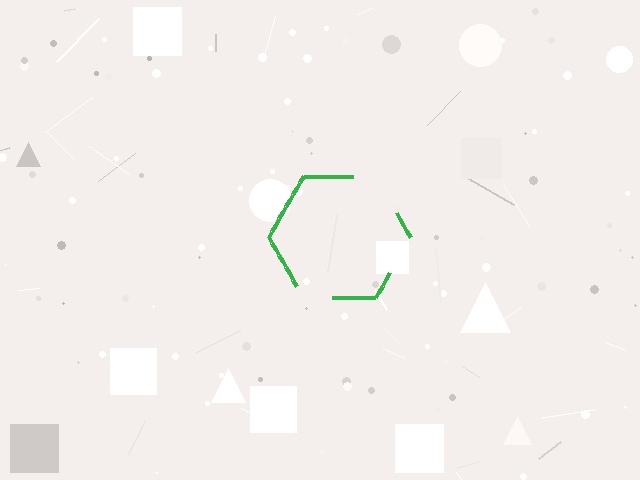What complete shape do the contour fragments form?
The contour fragments form a hexagon.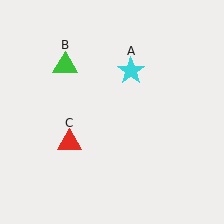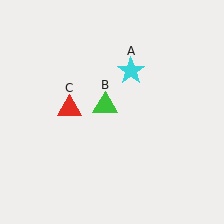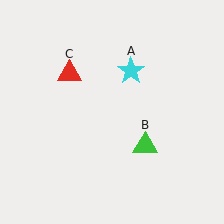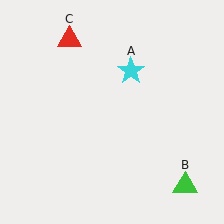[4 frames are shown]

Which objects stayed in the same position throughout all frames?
Cyan star (object A) remained stationary.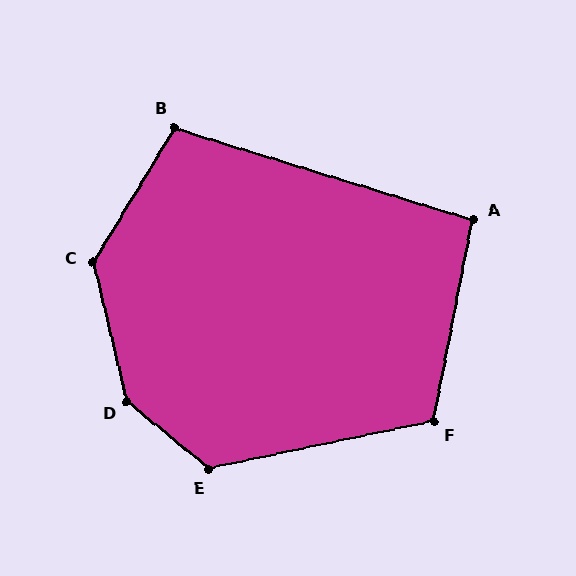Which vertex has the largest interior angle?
D, at approximately 143 degrees.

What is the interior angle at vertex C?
Approximately 135 degrees (obtuse).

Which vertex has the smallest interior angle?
A, at approximately 96 degrees.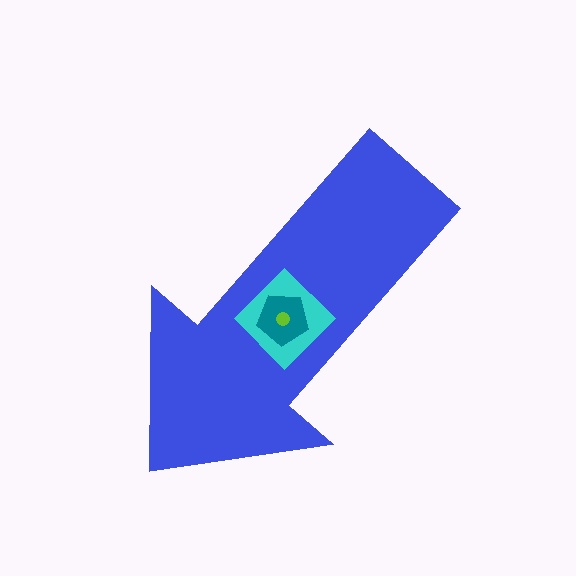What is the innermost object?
The lime circle.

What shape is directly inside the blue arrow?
The cyan diamond.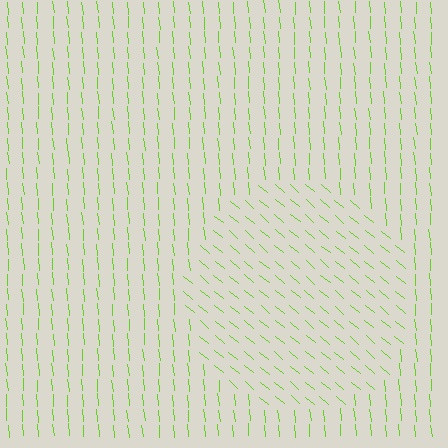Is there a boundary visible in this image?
Yes, there is a texture boundary formed by a change in line orientation.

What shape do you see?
I see a circle.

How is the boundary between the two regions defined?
The boundary is defined purely by a change in line orientation (approximately 45 degrees difference). All lines are the same color and thickness.